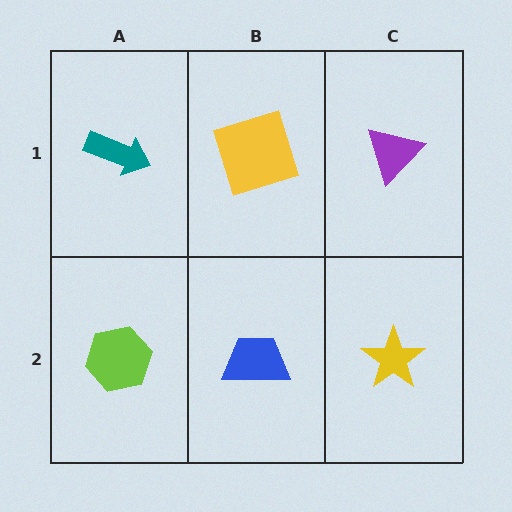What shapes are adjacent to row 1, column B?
A blue trapezoid (row 2, column B), a teal arrow (row 1, column A), a purple triangle (row 1, column C).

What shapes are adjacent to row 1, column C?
A yellow star (row 2, column C), a yellow square (row 1, column B).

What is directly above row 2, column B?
A yellow square.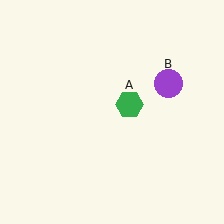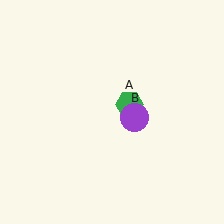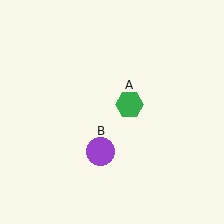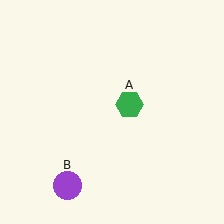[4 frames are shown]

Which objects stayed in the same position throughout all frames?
Green hexagon (object A) remained stationary.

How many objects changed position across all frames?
1 object changed position: purple circle (object B).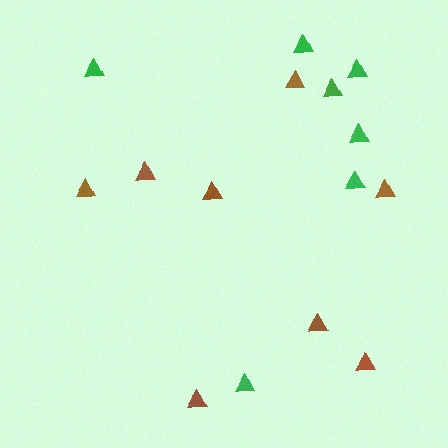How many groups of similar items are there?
There are 2 groups: one group of green triangles (7) and one group of brown triangles (8).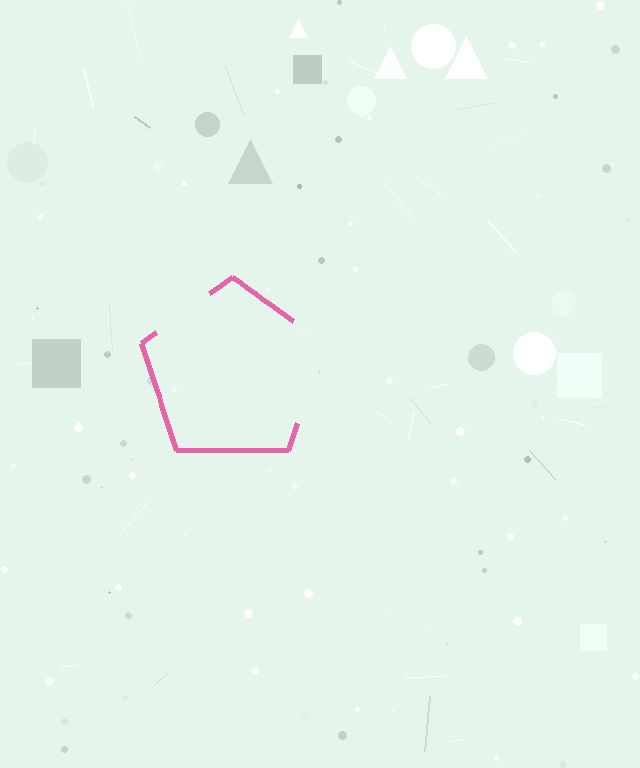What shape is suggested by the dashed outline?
The dashed outline suggests a pentagon.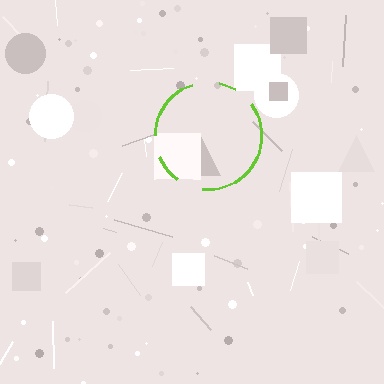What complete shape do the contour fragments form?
The contour fragments form a circle.